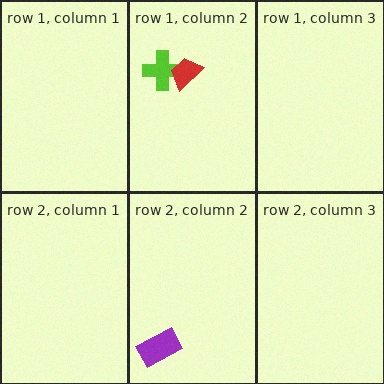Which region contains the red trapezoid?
The row 1, column 2 region.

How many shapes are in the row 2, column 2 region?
1.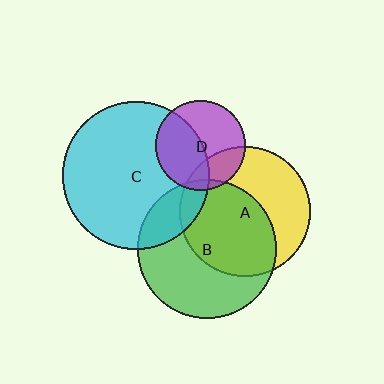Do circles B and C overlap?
Yes.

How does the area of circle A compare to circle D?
Approximately 2.1 times.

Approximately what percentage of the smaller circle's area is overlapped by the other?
Approximately 20%.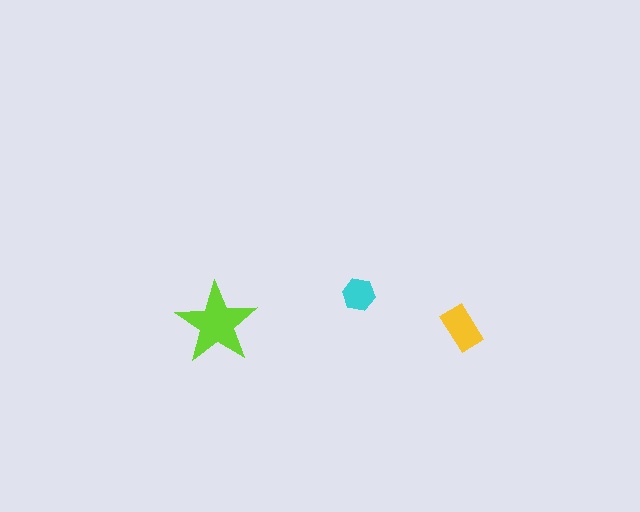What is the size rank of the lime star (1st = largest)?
1st.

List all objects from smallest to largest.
The cyan hexagon, the yellow rectangle, the lime star.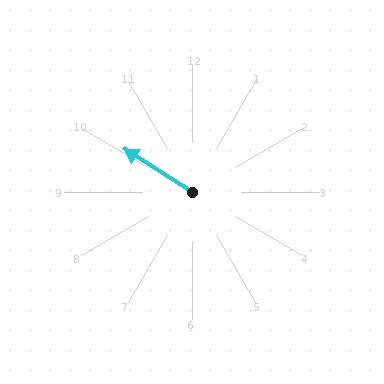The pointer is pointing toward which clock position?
Roughly 10 o'clock.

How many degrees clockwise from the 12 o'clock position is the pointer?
Approximately 303 degrees.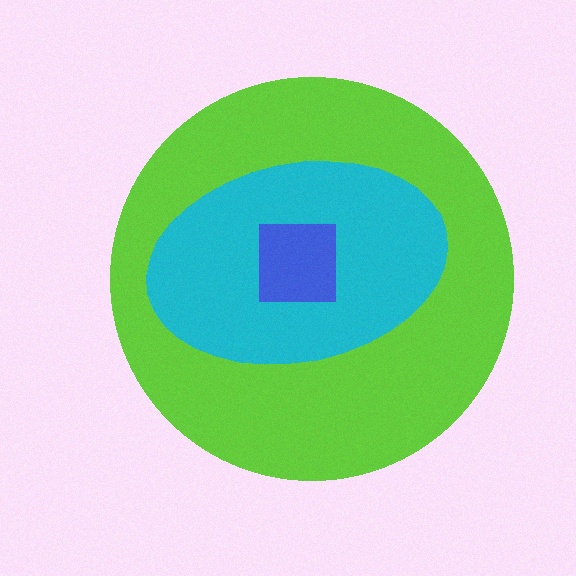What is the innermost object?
The blue square.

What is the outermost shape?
The lime circle.